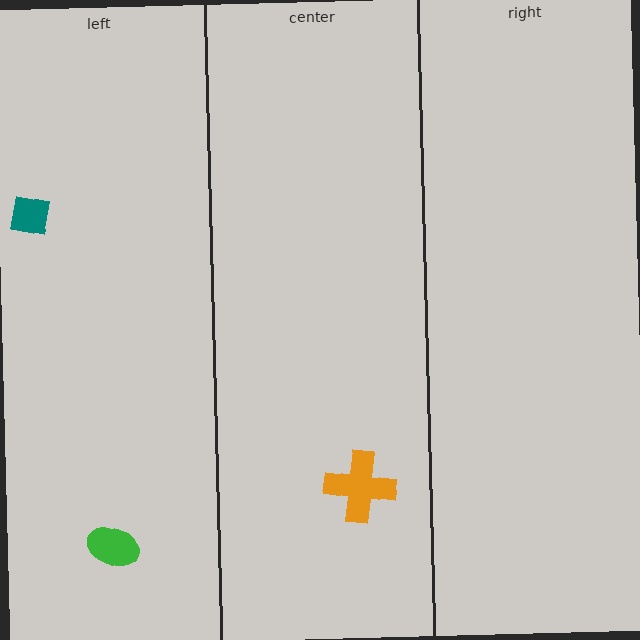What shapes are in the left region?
The teal square, the green ellipse.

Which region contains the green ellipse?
The left region.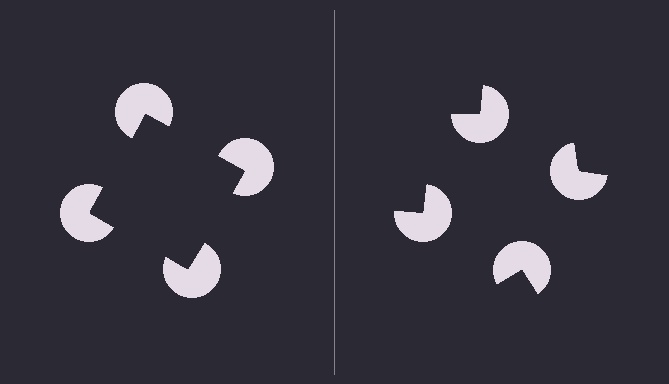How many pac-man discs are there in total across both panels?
8 — 4 on each side.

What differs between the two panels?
The pac-man discs are positioned identically on both sides; only the wedge orientations differ. On the left they align to a square; on the right they are misaligned.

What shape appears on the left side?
An illusory square.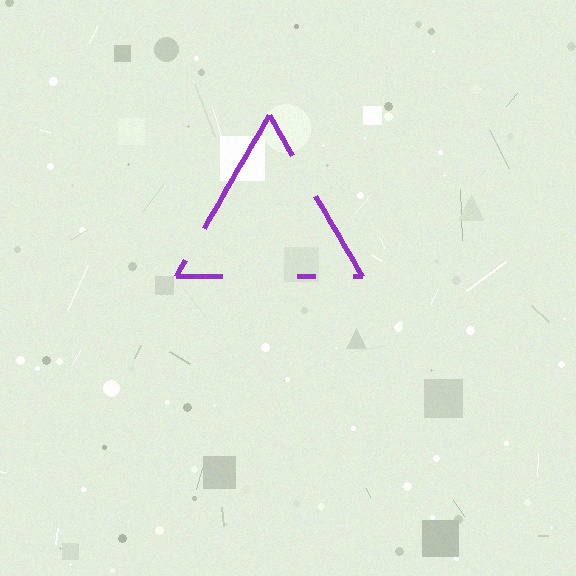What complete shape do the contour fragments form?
The contour fragments form a triangle.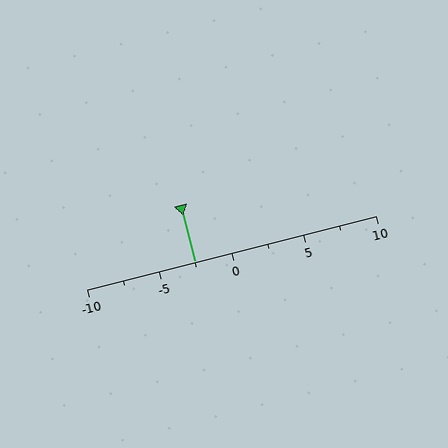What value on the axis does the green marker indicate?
The marker indicates approximately -2.5.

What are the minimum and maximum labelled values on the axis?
The axis runs from -10 to 10.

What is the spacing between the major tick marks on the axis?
The major ticks are spaced 5 apart.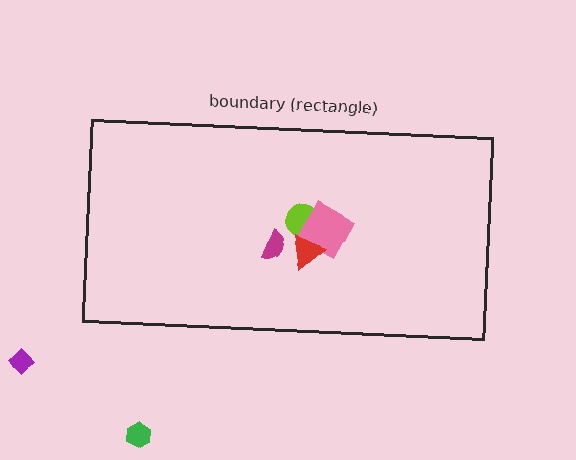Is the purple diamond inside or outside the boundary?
Outside.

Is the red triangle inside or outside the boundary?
Inside.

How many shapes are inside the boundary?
4 inside, 2 outside.